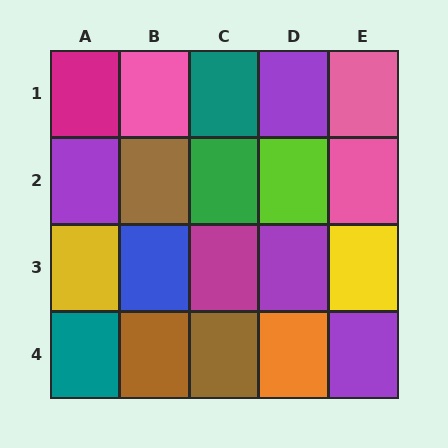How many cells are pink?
3 cells are pink.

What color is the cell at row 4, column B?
Brown.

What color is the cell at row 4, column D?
Orange.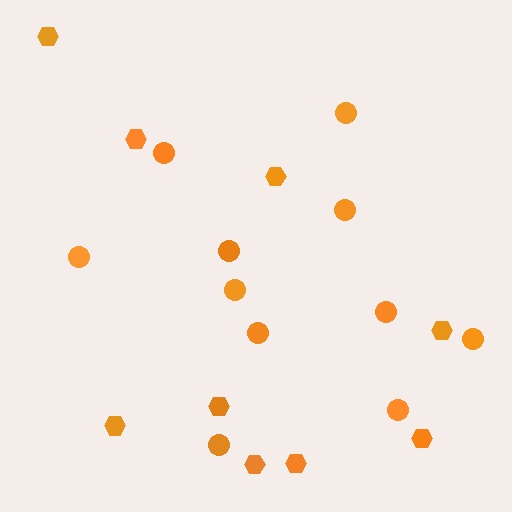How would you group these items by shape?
There are 2 groups: one group of circles (11) and one group of hexagons (9).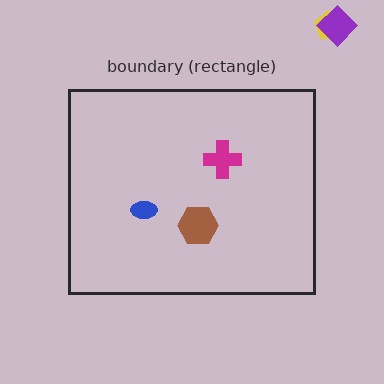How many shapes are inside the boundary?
3 inside, 2 outside.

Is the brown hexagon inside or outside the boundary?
Inside.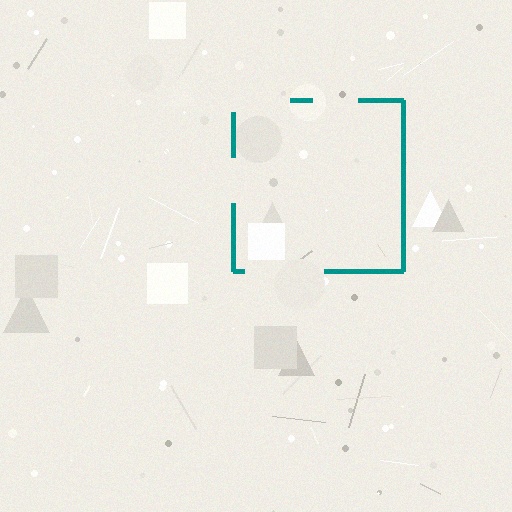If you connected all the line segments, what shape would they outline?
They would outline a square.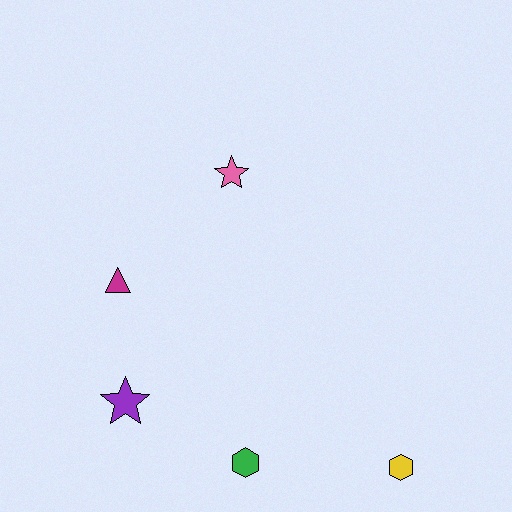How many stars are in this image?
There are 2 stars.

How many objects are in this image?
There are 5 objects.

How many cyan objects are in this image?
There are no cyan objects.